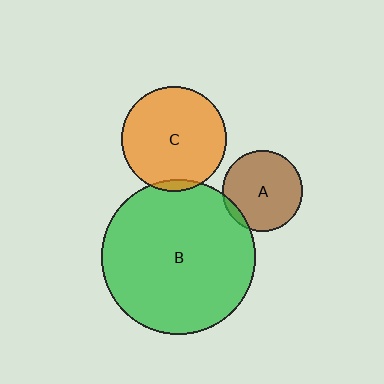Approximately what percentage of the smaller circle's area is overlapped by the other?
Approximately 5%.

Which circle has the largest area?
Circle B (green).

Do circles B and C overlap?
Yes.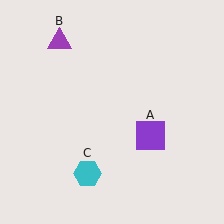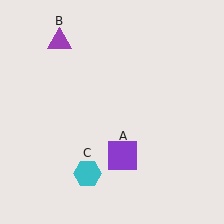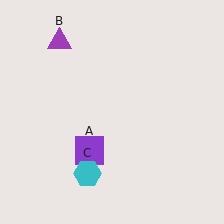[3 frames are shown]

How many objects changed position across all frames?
1 object changed position: purple square (object A).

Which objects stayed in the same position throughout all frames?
Purple triangle (object B) and cyan hexagon (object C) remained stationary.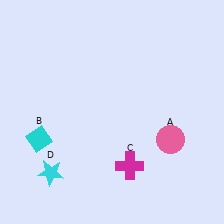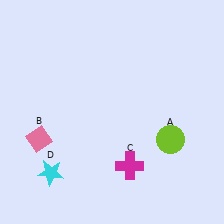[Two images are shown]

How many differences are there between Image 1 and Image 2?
There are 2 differences between the two images.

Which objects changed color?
A changed from pink to lime. B changed from cyan to pink.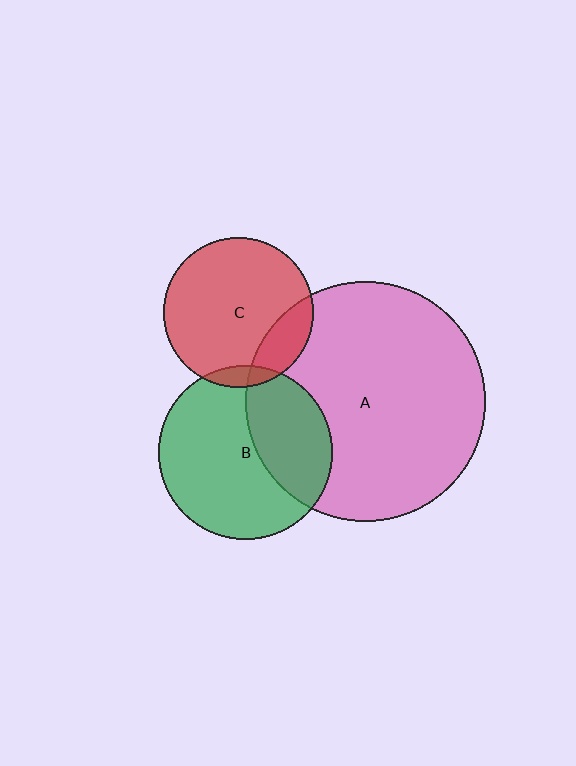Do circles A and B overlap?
Yes.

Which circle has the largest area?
Circle A (pink).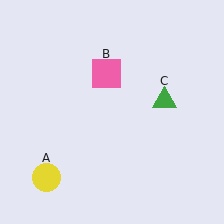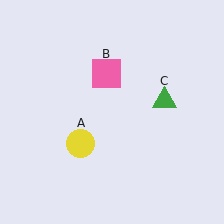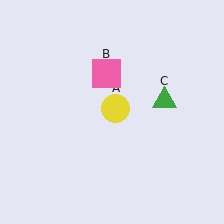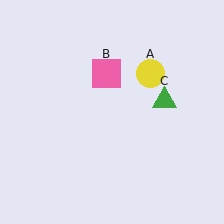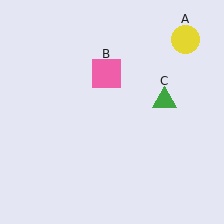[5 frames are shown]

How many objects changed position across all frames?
1 object changed position: yellow circle (object A).